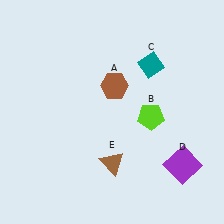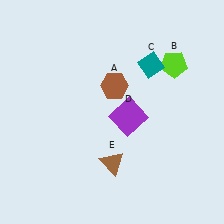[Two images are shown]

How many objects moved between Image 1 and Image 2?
2 objects moved between the two images.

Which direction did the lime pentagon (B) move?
The lime pentagon (B) moved up.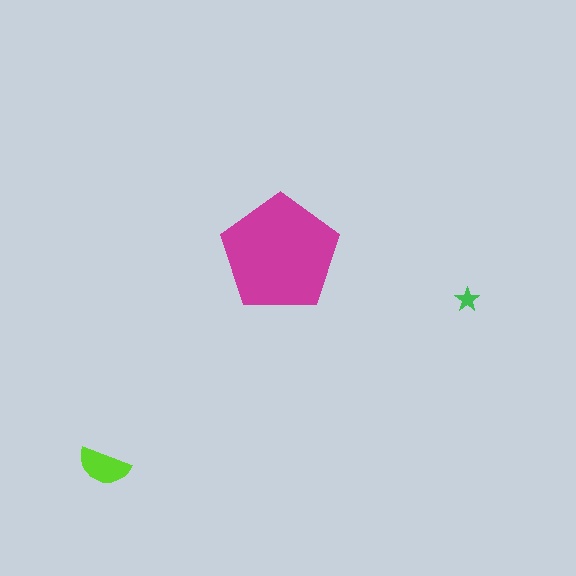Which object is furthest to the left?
The lime semicircle is leftmost.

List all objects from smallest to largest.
The green star, the lime semicircle, the magenta pentagon.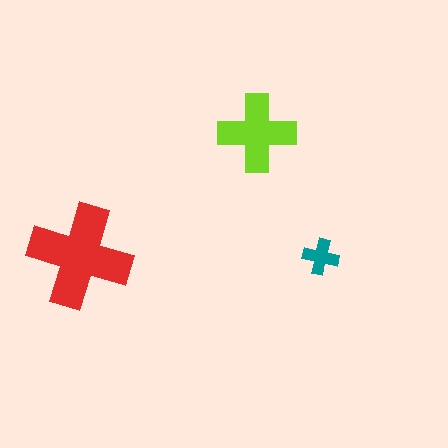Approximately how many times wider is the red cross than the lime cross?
About 1.5 times wider.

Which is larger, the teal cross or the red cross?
The red one.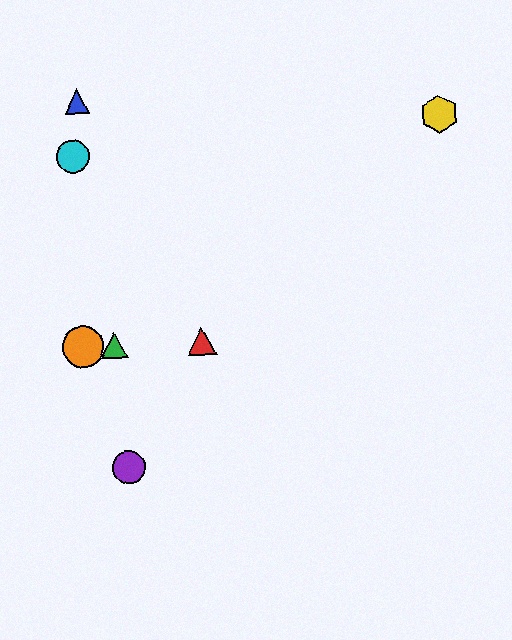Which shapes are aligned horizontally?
The red triangle, the green triangle, the orange circle are aligned horizontally.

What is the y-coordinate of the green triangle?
The green triangle is at y≈345.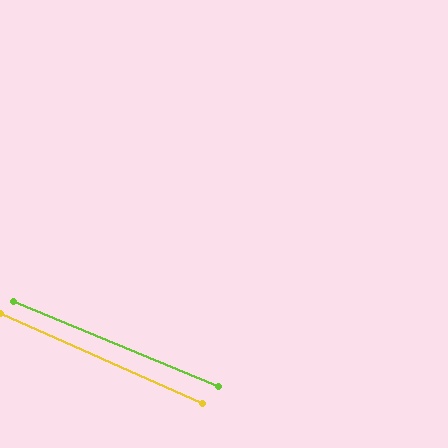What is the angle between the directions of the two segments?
Approximately 2 degrees.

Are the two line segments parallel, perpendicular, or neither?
Parallel — their directions differ by only 1.5°.